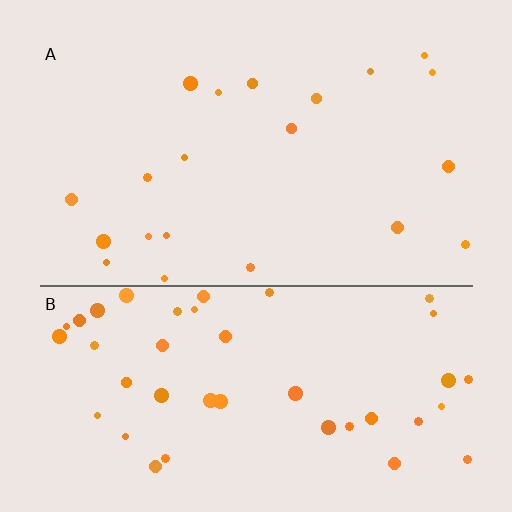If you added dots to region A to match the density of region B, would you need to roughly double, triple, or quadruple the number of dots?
Approximately double.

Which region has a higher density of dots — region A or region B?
B (the bottom).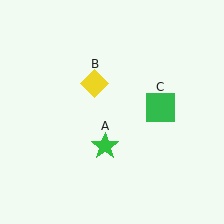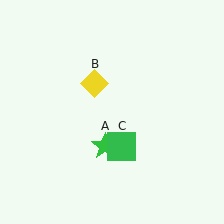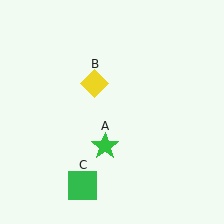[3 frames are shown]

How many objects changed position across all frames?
1 object changed position: green square (object C).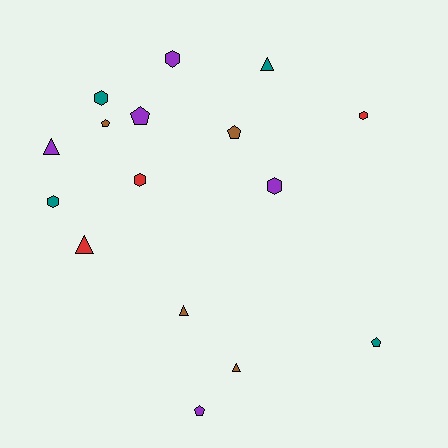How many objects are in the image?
There are 16 objects.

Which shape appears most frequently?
Hexagon, with 6 objects.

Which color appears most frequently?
Purple, with 5 objects.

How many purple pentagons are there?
There are 2 purple pentagons.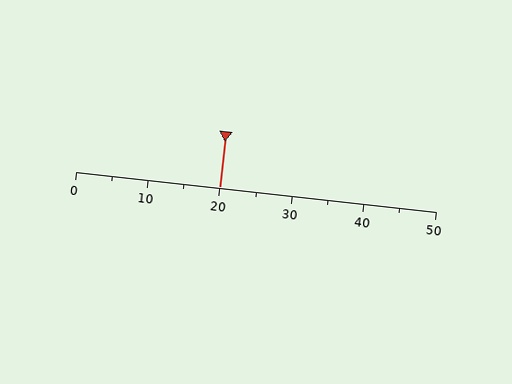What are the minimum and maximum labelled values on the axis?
The axis runs from 0 to 50.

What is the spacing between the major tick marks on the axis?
The major ticks are spaced 10 apart.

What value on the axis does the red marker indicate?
The marker indicates approximately 20.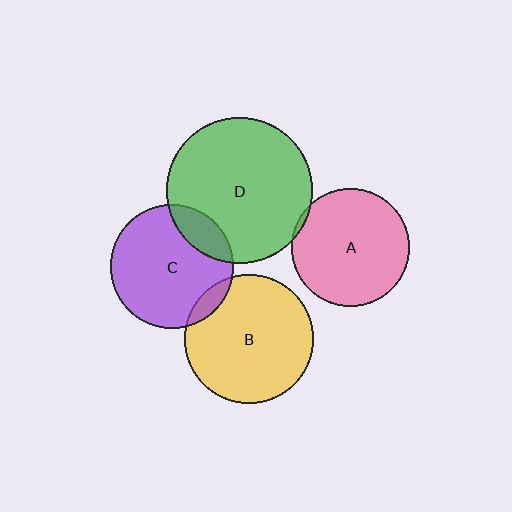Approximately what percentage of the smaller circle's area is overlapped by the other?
Approximately 15%.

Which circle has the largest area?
Circle D (green).